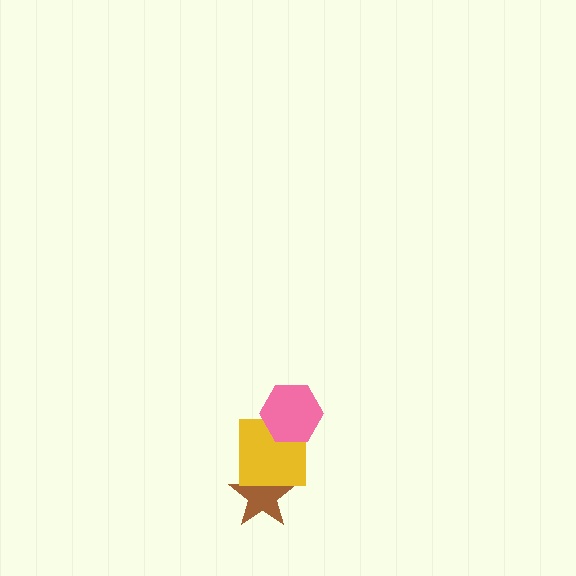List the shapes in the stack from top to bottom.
From top to bottom: the pink hexagon, the yellow square, the brown star.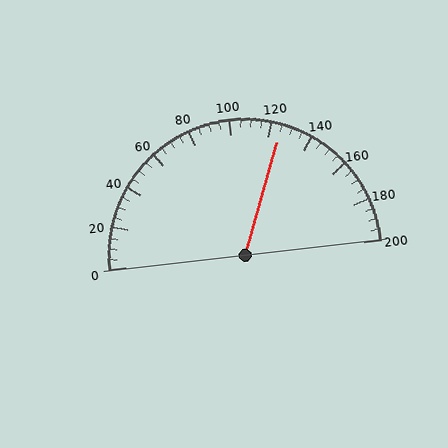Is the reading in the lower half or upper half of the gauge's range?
The reading is in the upper half of the range (0 to 200).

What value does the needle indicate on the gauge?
The needle indicates approximately 125.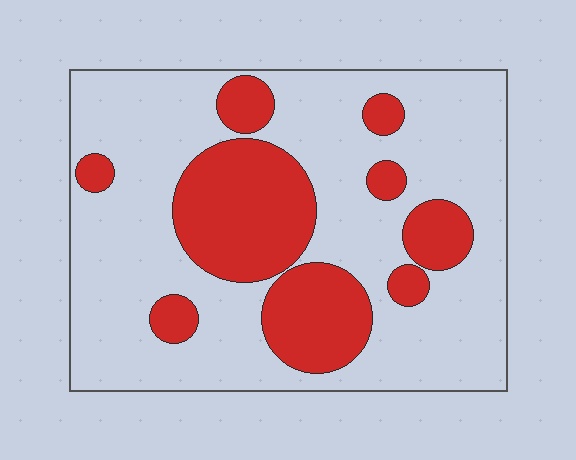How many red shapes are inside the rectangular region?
9.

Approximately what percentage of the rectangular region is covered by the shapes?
Approximately 30%.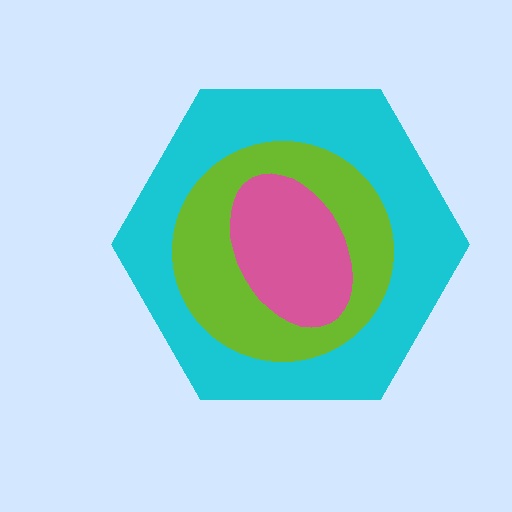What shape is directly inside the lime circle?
The pink ellipse.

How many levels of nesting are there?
3.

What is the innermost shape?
The pink ellipse.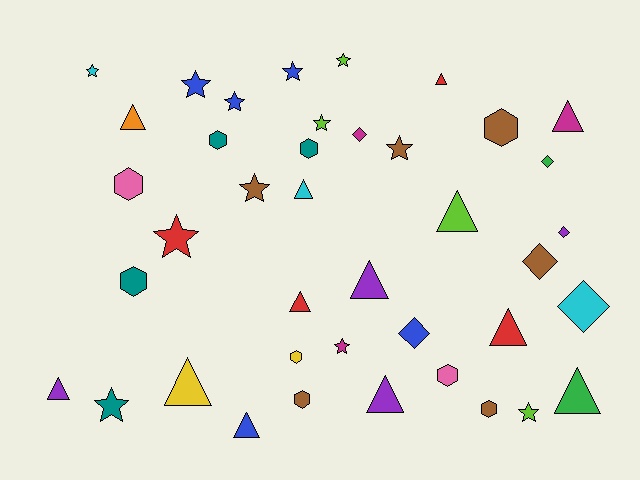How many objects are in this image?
There are 40 objects.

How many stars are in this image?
There are 12 stars.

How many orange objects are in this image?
There is 1 orange object.